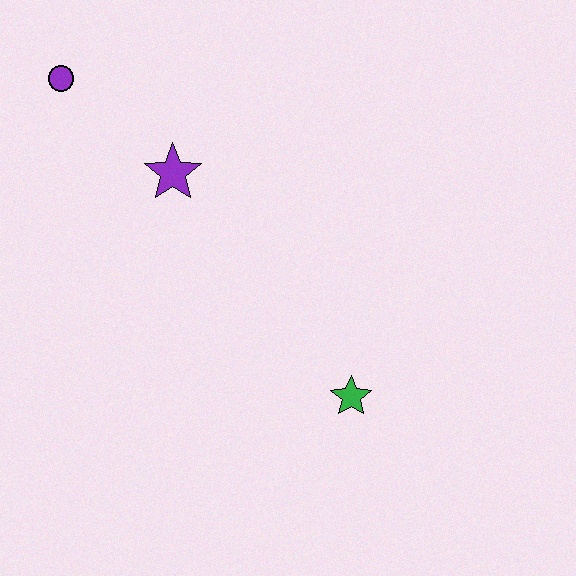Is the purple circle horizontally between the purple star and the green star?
No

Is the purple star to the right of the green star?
No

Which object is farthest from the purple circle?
The green star is farthest from the purple circle.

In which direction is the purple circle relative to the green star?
The purple circle is above the green star.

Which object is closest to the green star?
The purple star is closest to the green star.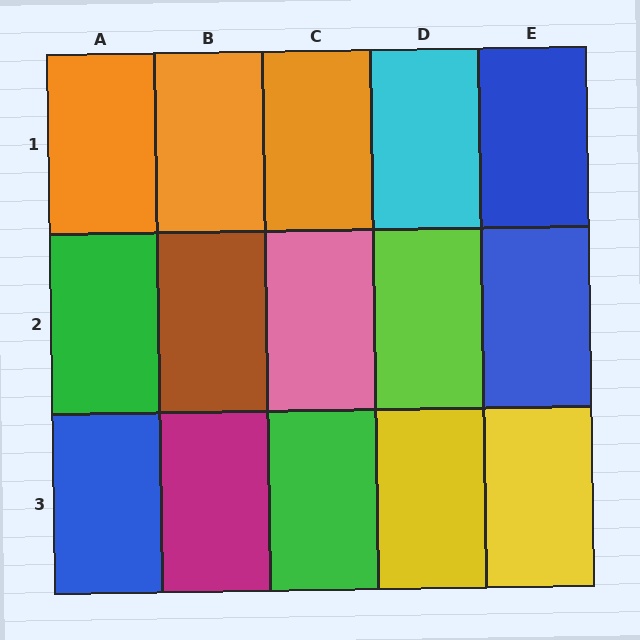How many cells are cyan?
1 cell is cyan.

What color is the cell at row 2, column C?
Pink.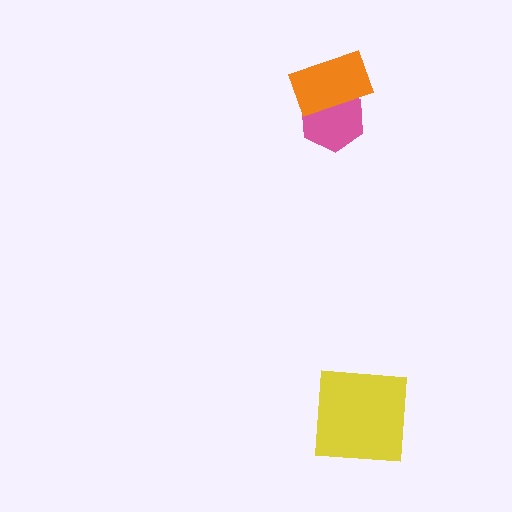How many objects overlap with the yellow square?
0 objects overlap with the yellow square.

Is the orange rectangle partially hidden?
No, no other shape covers it.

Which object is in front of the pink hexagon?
The orange rectangle is in front of the pink hexagon.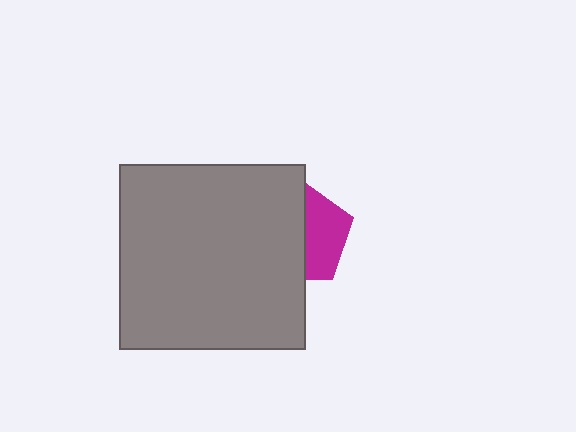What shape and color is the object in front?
The object in front is a gray square.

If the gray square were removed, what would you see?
You would see the complete magenta pentagon.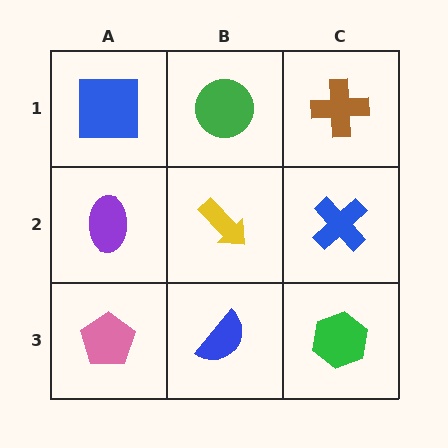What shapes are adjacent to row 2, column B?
A green circle (row 1, column B), a blue semicircle (row 3, column B), a purple ellipse (row 2, column A), a blue cross (row 2, column C).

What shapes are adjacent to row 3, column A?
A purple ellipse (row 2, column A), a blue semicircle (row 3, column B).